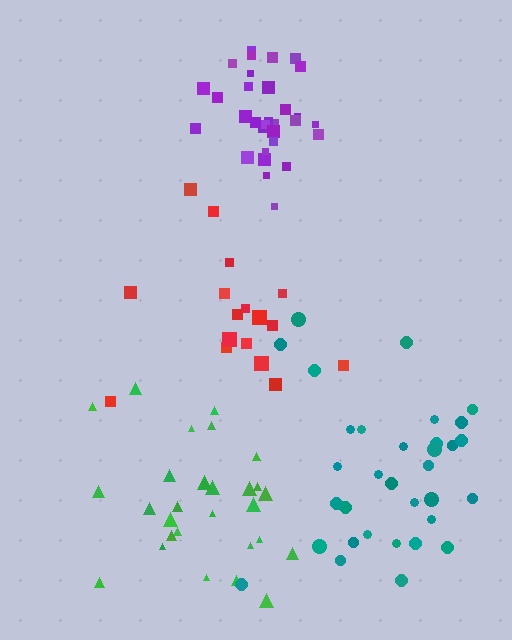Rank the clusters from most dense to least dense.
purple, teal, green, red.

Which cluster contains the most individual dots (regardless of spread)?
Teal (33).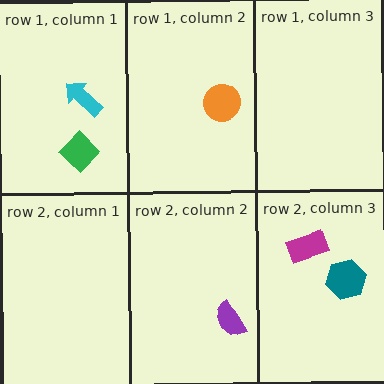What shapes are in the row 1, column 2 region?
The orange circle.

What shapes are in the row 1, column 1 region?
The cyan arrow, the green diamond.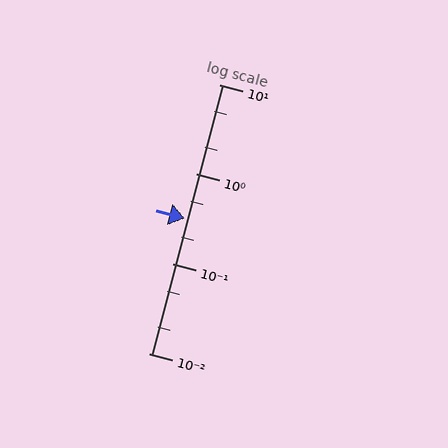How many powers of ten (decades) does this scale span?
The scale spans 3 decades, from 0.01 to 10.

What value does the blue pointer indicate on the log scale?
The pointer indicates approximately 0.32.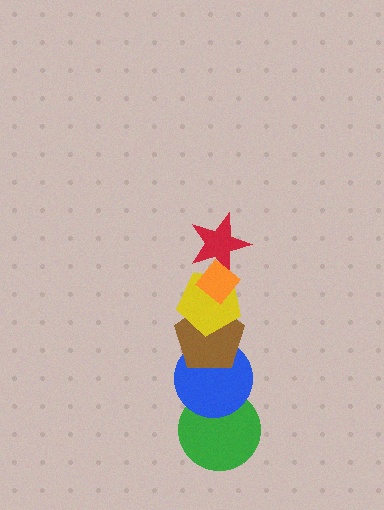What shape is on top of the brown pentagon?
The yellow pentagon is on top of the brown pentagon.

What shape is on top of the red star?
The orange diamond is on top of the red star.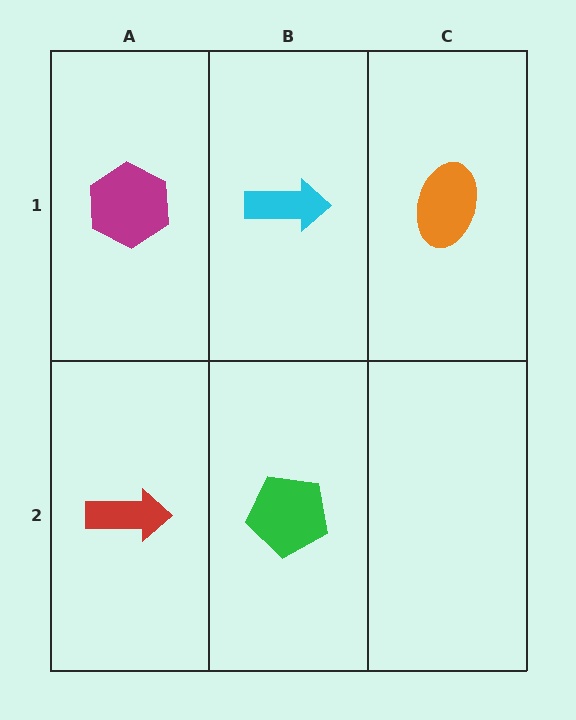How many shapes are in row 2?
2 shapes.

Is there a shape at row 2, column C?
No, that cell is empty.